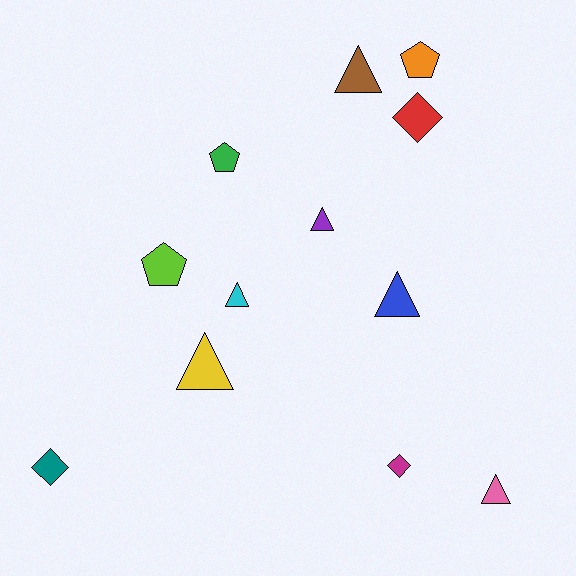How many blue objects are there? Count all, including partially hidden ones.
There is 1 blue object.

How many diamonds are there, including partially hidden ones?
There are 3 diamonds.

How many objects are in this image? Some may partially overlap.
There are 12 objects.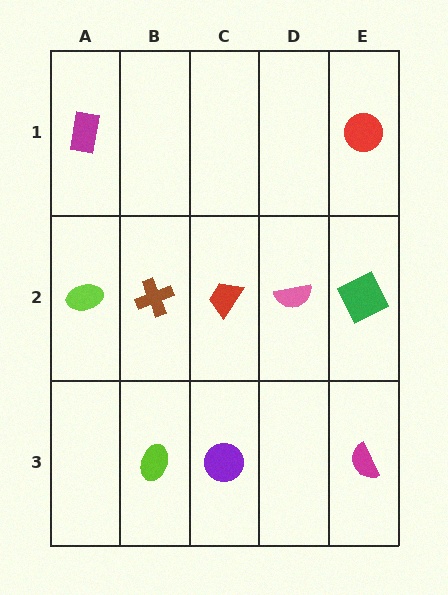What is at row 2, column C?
A red trapezoid.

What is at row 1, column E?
A red circle.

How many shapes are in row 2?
5 shapes.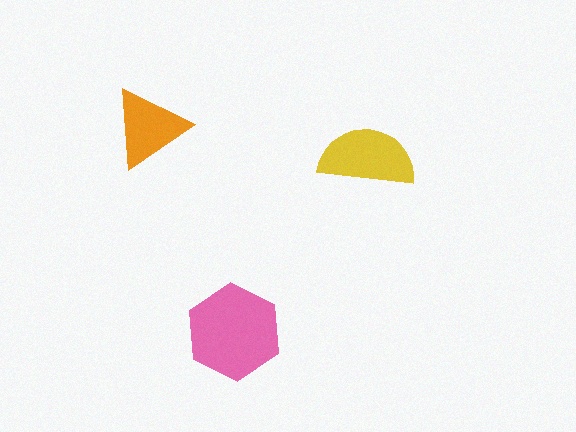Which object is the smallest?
The orange triangle.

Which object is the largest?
The pink hexagon.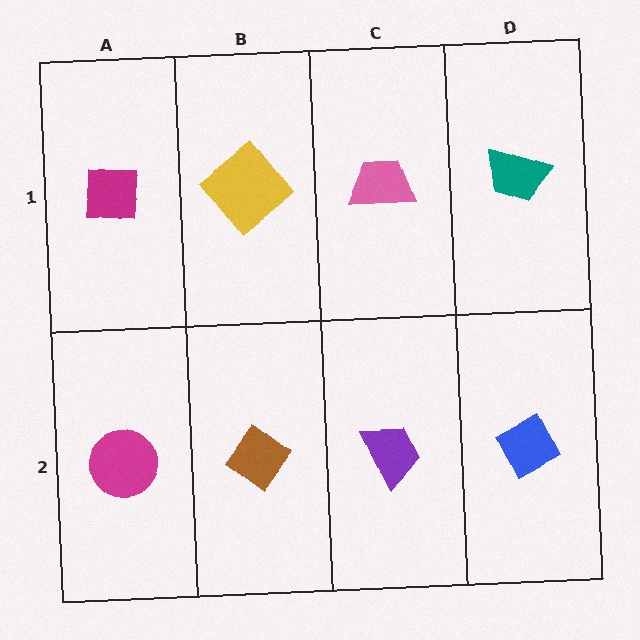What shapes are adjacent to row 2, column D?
A teal trapezoid (row 1, column D), a purple trapezoid (row 2, column C).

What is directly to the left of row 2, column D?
A purple trapezoid.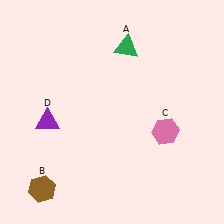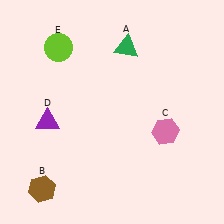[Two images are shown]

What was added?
A lime circle (E) was added in Image 2.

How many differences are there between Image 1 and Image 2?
There is 1 difference between the two images.